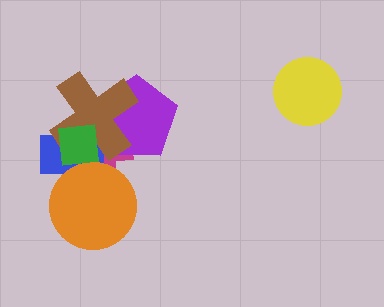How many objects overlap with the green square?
4 objects overlap with the green square.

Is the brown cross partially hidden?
Yes, it is partially covered by another shape.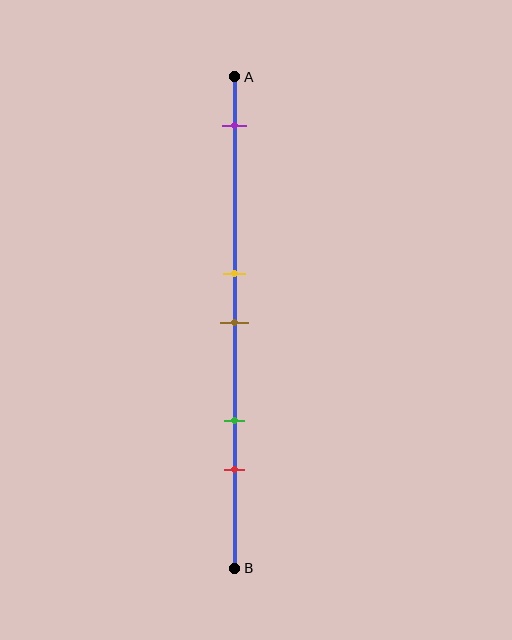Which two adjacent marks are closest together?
The yellow and brown marks are the closest adjacent pair.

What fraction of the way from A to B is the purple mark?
The purple mark is approximately 10% (0.1) of the way from A to B.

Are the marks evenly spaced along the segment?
No, the marks are not evenly spaced.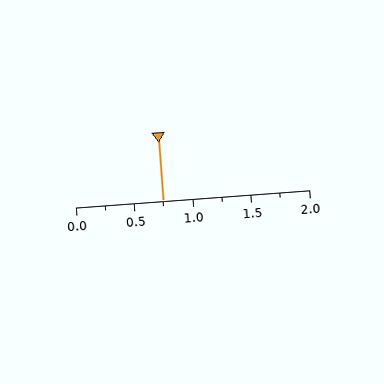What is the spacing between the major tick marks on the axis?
The major ticks are spaced 0.5 apart.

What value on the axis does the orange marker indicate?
The marker indicates approximately 0.75.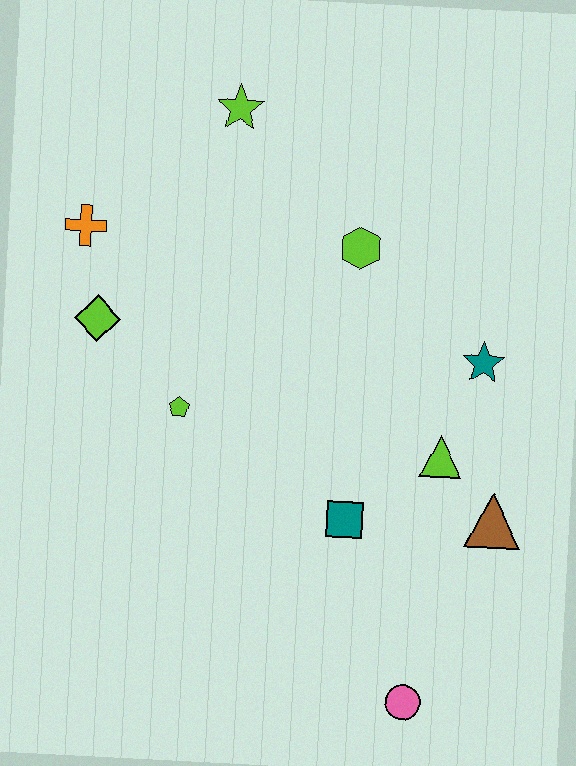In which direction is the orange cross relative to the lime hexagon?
The orange cross is to the left of the lime hexagon.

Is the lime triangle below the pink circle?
No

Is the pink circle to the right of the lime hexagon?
Yes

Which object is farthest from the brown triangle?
The orange cross is farthest from the brown triangle.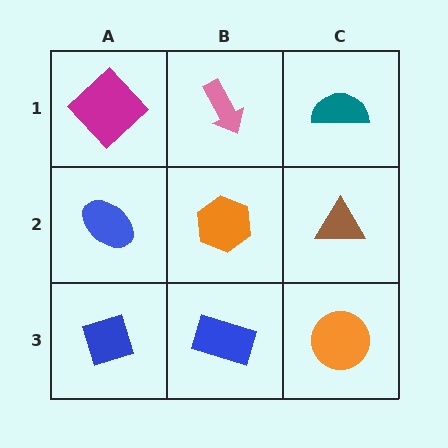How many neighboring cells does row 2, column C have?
3.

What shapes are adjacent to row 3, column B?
An orange hexagon (row 2, column B), a blue diamond (row 3, column A), an orange circle (row 3, column C).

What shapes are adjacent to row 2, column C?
A teal semicircle (row 1, column C), an orange circle (row 3, column C), an orange hexagon (row 2, column B).